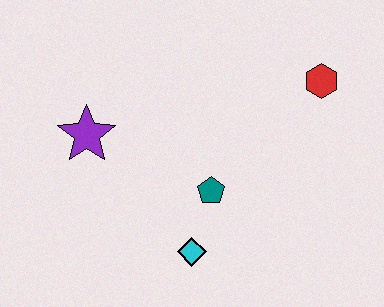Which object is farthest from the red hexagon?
The purple star is farthest from the red hexagon.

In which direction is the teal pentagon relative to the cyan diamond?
The teal pentagon is above the cyan diamond.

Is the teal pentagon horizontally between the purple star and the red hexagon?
Yes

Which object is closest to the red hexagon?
The teal pentagon is closest to the red hexagon.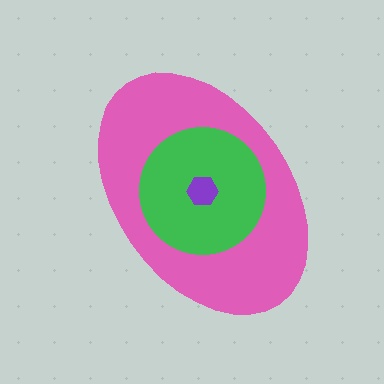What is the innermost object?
The purple hexagon.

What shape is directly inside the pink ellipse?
The green circle.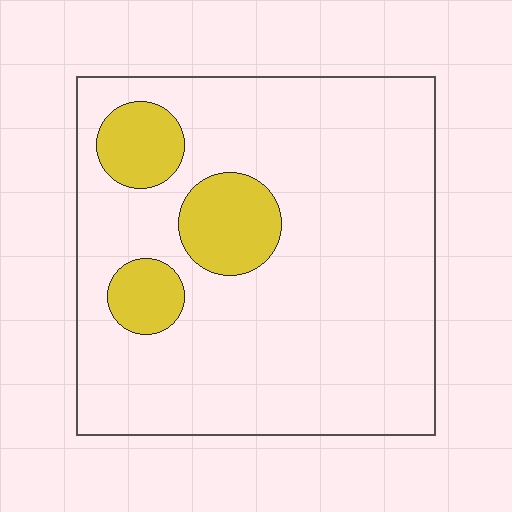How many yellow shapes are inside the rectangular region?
3.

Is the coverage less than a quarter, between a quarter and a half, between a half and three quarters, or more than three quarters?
Less than a quarter.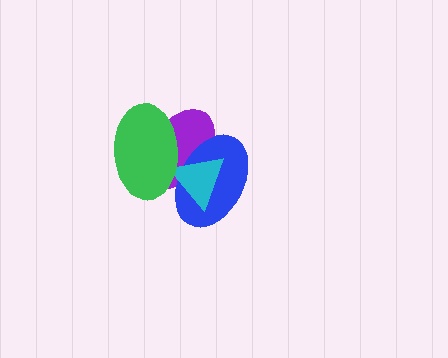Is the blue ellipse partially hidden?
Yes, it is partially covered by another shape.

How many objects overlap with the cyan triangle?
3 objects overlap with the cyan triangle.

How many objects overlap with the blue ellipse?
3 objects overlap with the blue ellipse.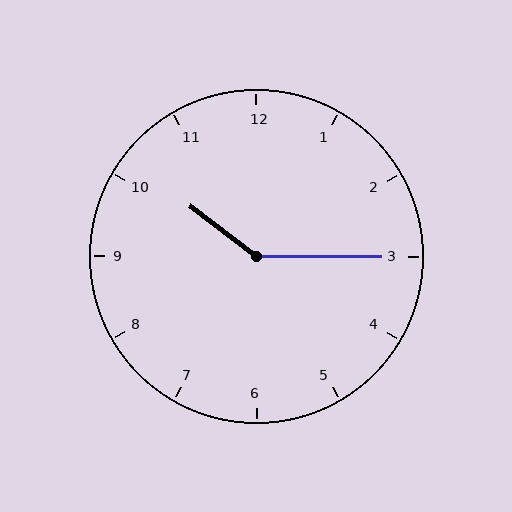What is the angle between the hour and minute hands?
Approximately 142 degrees.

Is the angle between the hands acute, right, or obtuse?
It is obtuse.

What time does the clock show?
10:15.